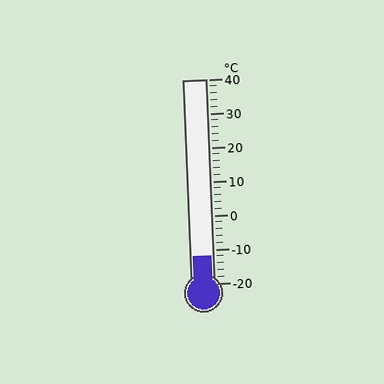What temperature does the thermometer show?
The thermometer shows approximately -12°C.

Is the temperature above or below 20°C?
The temperature is below 20°C.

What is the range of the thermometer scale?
The thermometer scale ranges from -20°C to 40°C.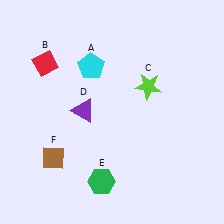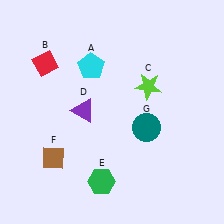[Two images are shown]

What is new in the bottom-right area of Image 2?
A teal circle (G) was added in the bottom-right area of Image 2.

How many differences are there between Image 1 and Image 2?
There is 1 difference between the two images.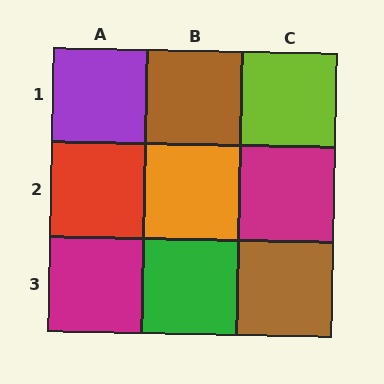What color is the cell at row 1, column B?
Brown.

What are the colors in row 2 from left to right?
Red, orange, magenta.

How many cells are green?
1 cell is green.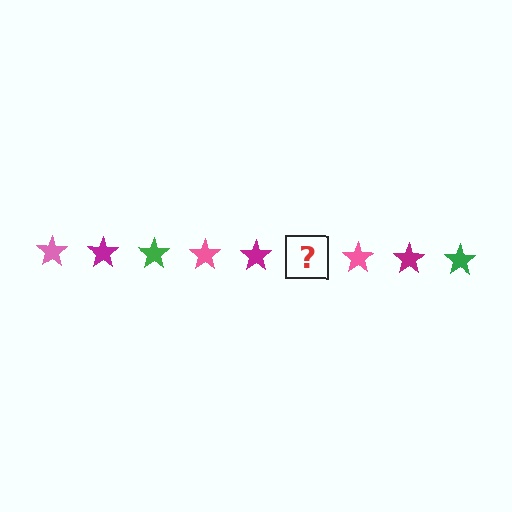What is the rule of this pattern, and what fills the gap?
The rule is that the pattern cycles through pink, magenta, green stars. The gap should be filled with a green star.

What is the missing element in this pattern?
The missing element is a green star.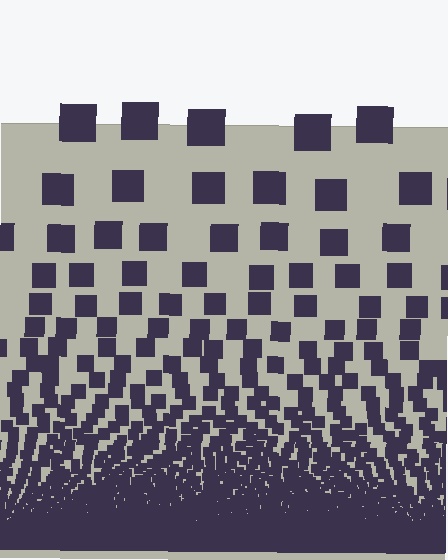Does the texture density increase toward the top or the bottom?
Density increases toward the bottom.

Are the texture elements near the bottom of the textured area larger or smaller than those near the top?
Smaller. The gradient is inverted — elements near the bottom are smaller and denser.